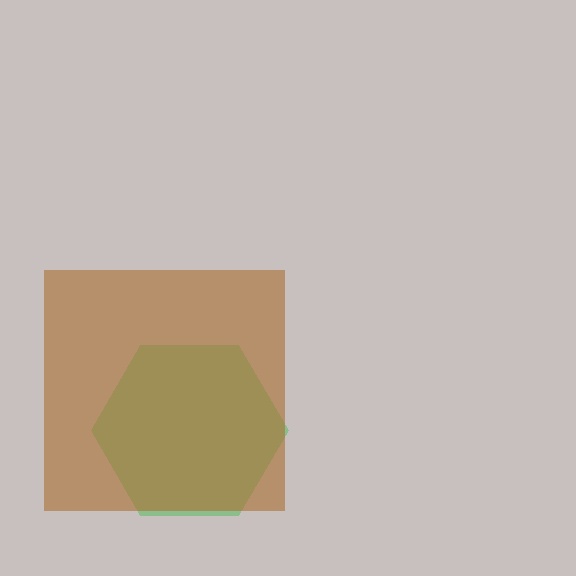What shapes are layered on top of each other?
The layered shapes are: a green hexagon, a brown square.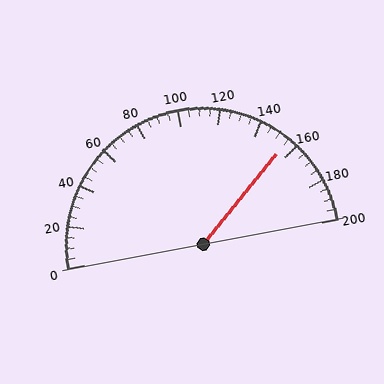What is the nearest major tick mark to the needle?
The nearest major tick mark is 160.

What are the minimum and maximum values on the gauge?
The gauge ranges from 0 to 200.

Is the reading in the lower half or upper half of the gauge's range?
The reading is in the upper half of the range (0 to 200).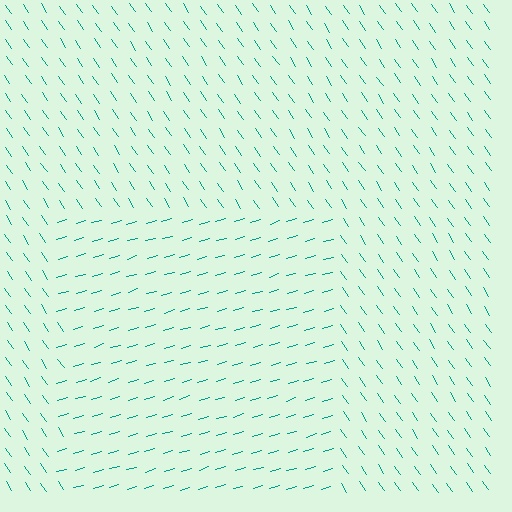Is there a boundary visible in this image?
Yes, there is a texture boundary formed by a change in line orientation.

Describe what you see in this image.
The image is filled with small teal line segments. A rectangle region in the image has lines oriented differently from the surrounding lines, creating a visible texture boundary.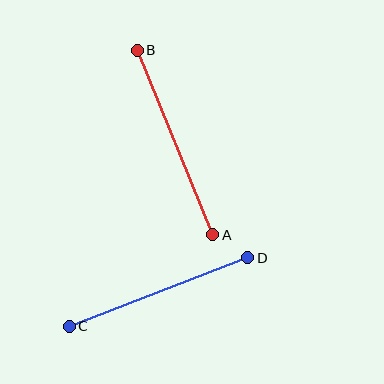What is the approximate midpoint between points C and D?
The midpoint is at approximately (159, 292) pixels.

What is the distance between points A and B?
The distance is approximately 199 pixels.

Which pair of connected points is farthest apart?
Points A and B are farthest apart.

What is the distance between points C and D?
The distance is approximately 191 pixels.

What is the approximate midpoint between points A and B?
The midpoint is at approximately (175, 142) pixels.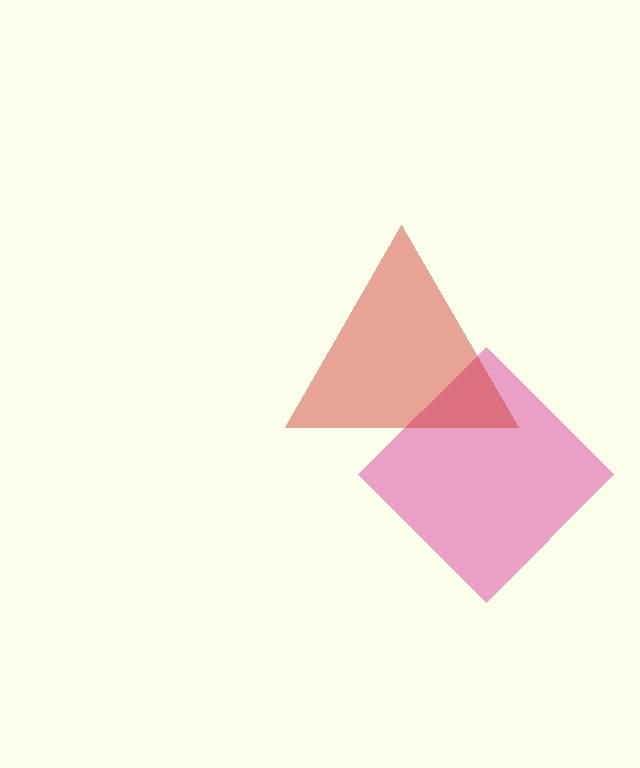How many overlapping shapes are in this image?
There are 2 overlapping shapes in the image.